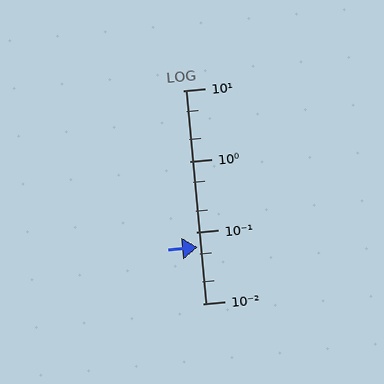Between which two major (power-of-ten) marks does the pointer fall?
The pointer is between 0.01 and 0.1.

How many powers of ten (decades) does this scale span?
The scale spans 3 decades, from 0.01 to 10.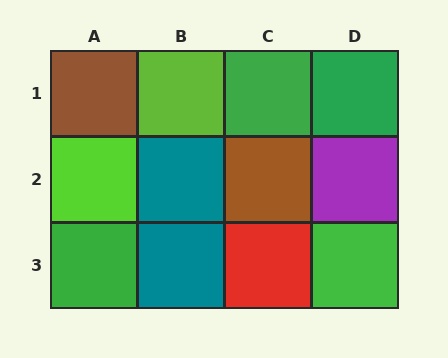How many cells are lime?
2 cells are lime.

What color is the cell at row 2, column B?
Teal.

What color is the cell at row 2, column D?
Purple.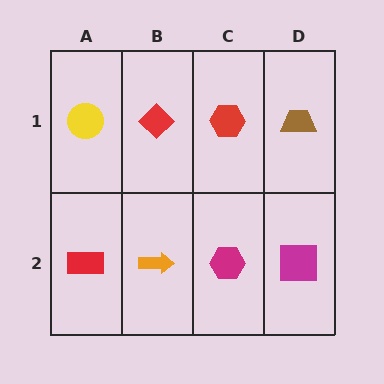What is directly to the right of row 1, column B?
A red hexagon.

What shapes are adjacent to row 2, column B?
A red diamond (row 1, column B), a red rectangle (row 2, column A), a magenta hexagon (row 2, column C).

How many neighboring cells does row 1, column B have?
3.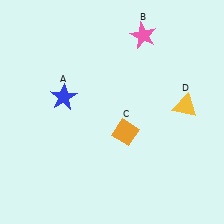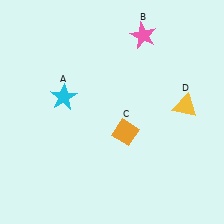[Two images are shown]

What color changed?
The star (A) changed from blue in Image 1 to cyan in Image 2.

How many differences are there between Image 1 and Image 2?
There is 1 difference between the two images.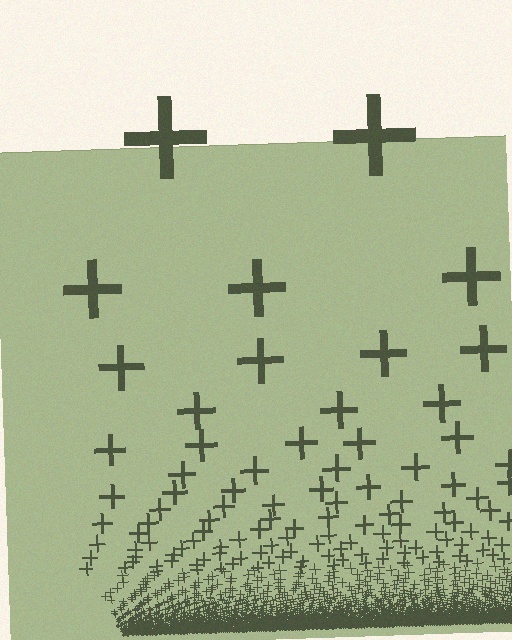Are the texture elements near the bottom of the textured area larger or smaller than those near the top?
Smaller. The gradient is inverted — elements near the bottom are smaller and denser.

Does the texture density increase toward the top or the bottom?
Density increases toward the bottom.